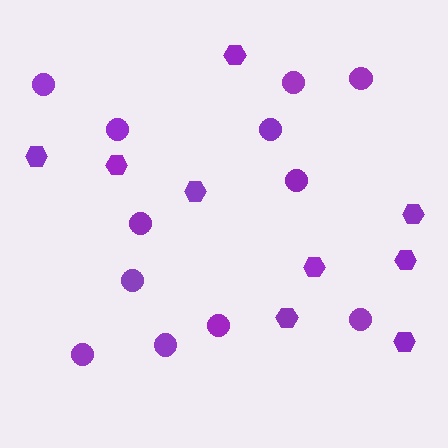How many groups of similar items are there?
There are 2 groups: one group of circles (12) and one group of hexagons (9).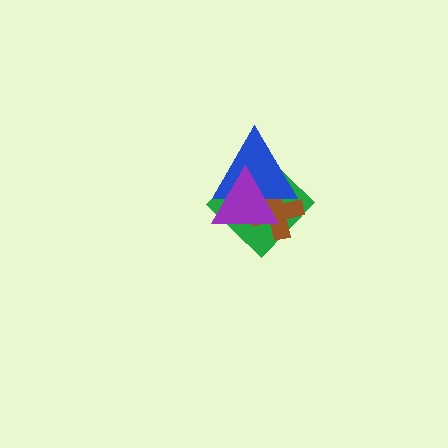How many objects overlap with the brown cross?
3 objects overlap with the brown cross.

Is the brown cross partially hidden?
Yes, it is partially covered by another shape.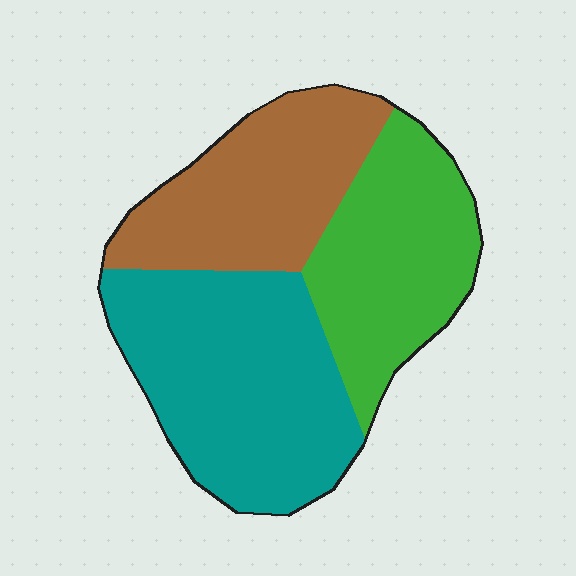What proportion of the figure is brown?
Brown takes up between a quarter and a half of the figure.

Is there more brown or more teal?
Teal.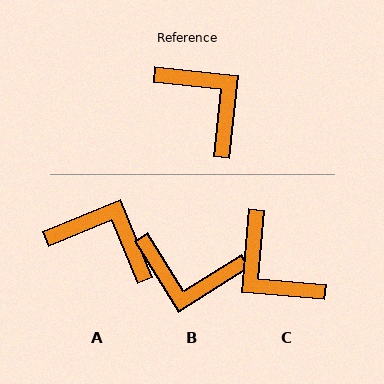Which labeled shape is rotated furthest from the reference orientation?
C, about 179 degrees away.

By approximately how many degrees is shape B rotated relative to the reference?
Approximately 142 degrees clockwise.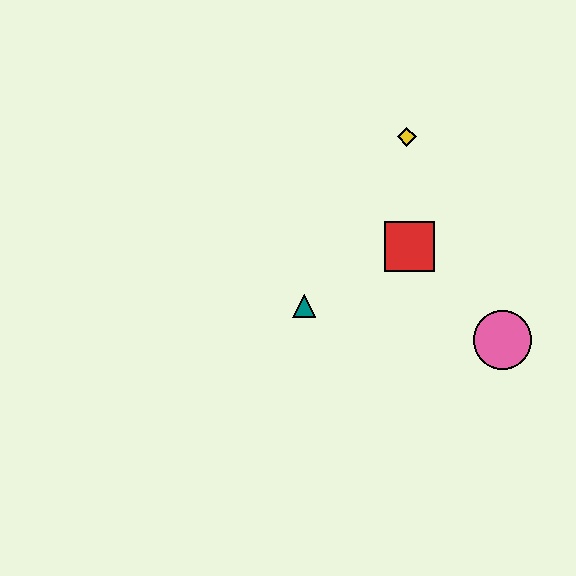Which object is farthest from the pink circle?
The yellow diamond is farthest from the pink circle.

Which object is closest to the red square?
The yellow diamond is closest to the red square.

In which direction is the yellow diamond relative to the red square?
The yellow diamond is above the red square.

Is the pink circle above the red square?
No